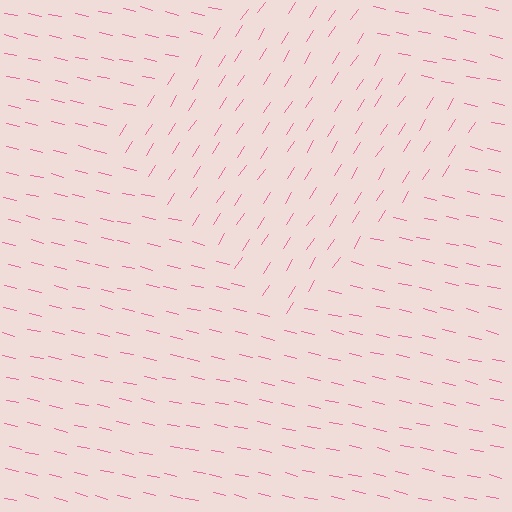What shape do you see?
I see a diamond.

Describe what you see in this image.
The image is filled with small pink line segments. A diamond region in the image has lines oriented differently from the surrounding lines, creating a visible texture boundary.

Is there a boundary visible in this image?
Yes, there is a texture boundary formed by a change in line orientation.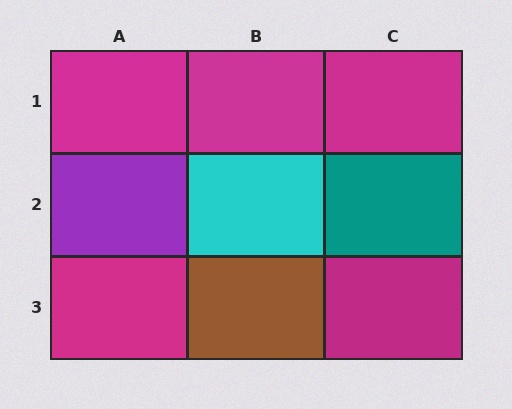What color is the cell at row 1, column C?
Magenta.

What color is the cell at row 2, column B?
Cyan.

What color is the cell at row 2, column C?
Teal.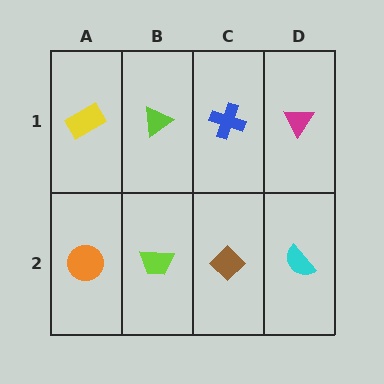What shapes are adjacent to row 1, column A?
An orange circle (row 2, column A), a lime triangle (row 1, column B).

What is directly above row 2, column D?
A magenta triangle.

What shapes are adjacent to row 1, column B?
A lime trapezoid (row 2, column B), a yellow rectangle (row 1, column A), a blue cross (row 1, column C).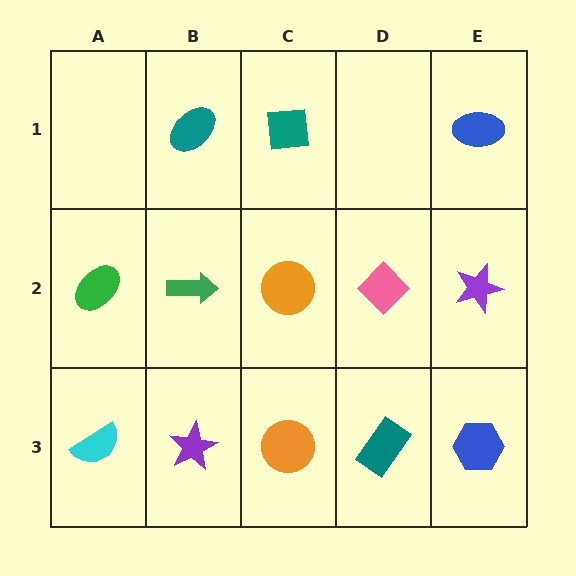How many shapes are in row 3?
5 shapes.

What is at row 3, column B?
A purple star.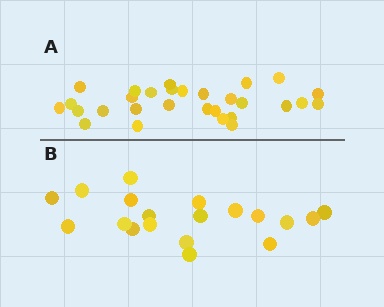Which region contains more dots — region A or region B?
Region A (the top region) has more dots.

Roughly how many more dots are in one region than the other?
Region A has roughly 10 or so more dots than region B.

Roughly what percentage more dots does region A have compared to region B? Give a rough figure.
About 55% more.